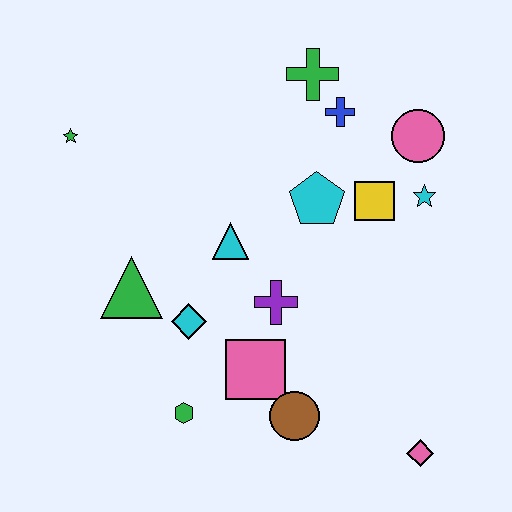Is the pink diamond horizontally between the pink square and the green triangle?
No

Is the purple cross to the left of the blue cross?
Yes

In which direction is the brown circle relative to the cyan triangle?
The brown circle is below the cyan triangle.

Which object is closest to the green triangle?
The cyan diamond is closest to the green triangle.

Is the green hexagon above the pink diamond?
Yes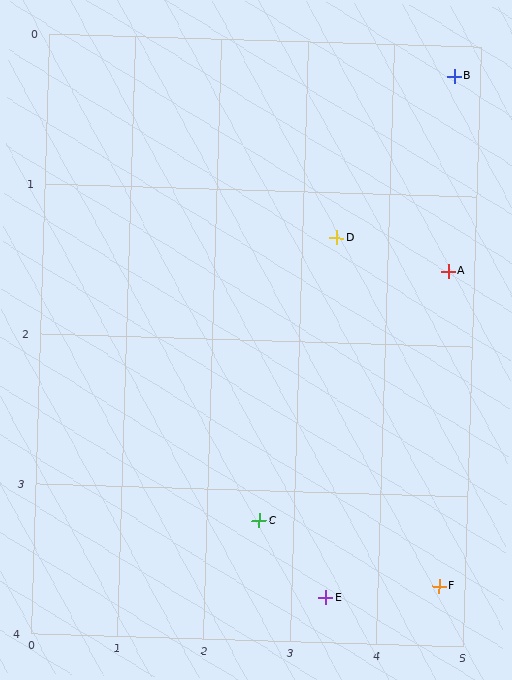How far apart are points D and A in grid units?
Points D and A are about 1.3 grid units apart.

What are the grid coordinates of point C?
Point C is at approximately (2.6, 3.2).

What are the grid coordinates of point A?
Point A is at approximately (4.7, 1.5).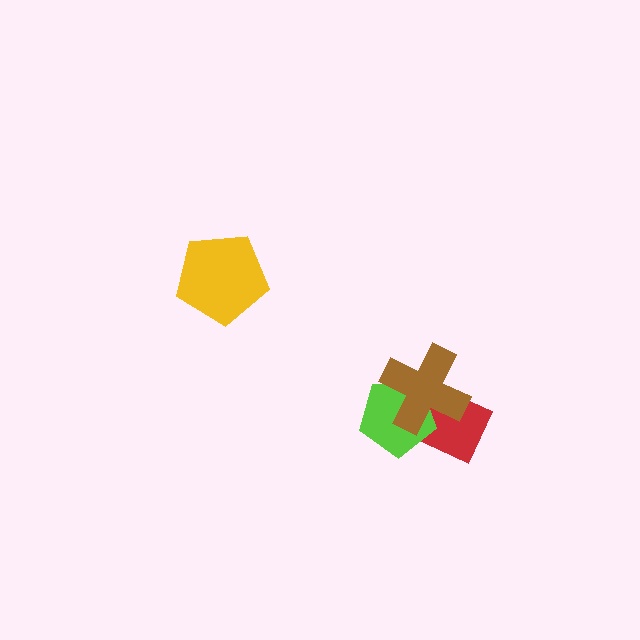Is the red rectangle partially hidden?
Yes, it is partially covered by another shape.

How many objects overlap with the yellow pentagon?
0 objects overlap with the yellow pentagon.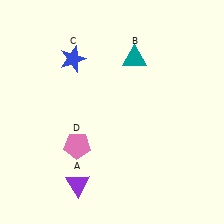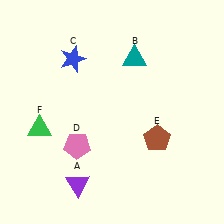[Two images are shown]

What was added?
A brown pentagon (E), a green triangle (F) were added in Image 2.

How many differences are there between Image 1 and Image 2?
There are 2 differences between the two images.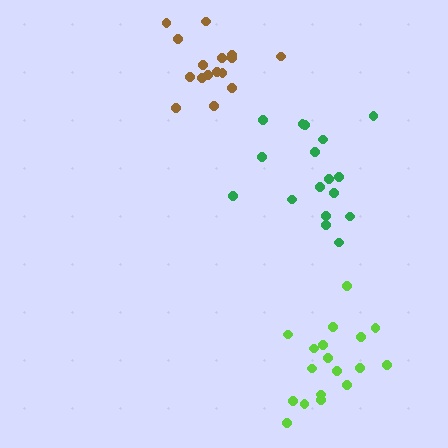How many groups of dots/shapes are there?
There are 3 groups.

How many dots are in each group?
Group 1: 17 dots, Group 2: 16 dots, Group 3: 18 dots (51 total).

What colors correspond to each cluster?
The clusters are colored: green, brown, lime.